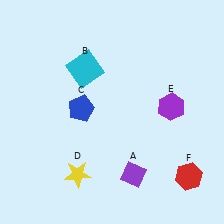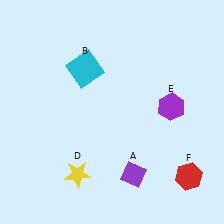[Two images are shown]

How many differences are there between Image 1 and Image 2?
There is 1 difference between the two images.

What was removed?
The blue pentagon (C) was removed in Image 2.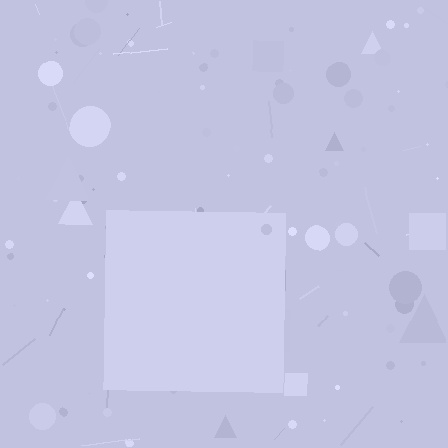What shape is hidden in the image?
A square is hidden in the image.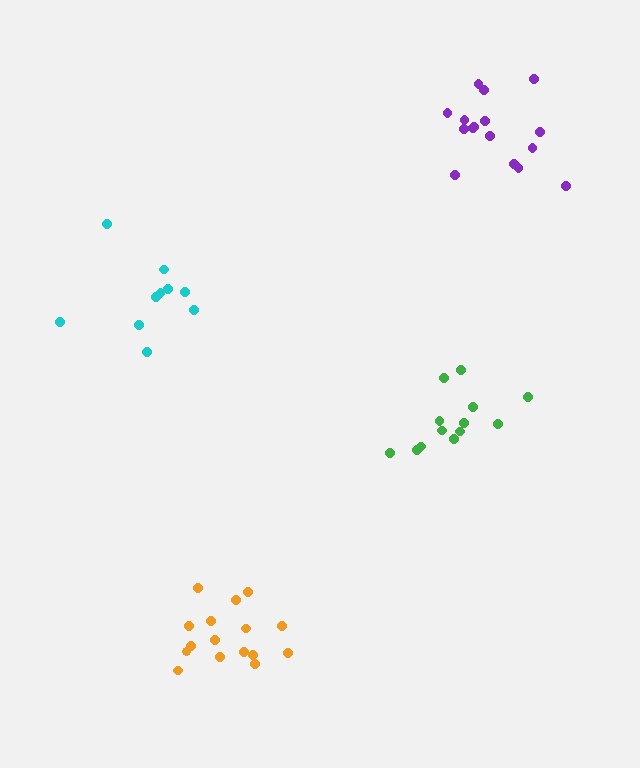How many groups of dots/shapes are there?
There are 4 groups.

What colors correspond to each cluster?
The clusters are colored: cyan, orange, purple, green.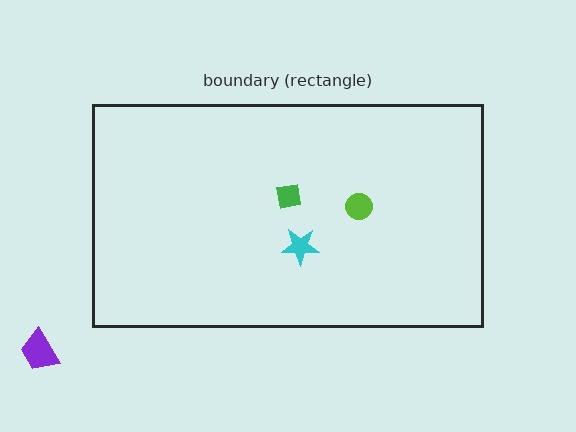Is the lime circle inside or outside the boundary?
Inside.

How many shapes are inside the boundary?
3 inside, 1 outside.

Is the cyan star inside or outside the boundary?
Inside.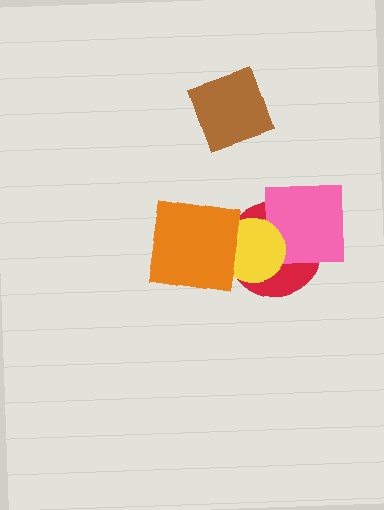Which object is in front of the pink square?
The yellow circle is in front of the pink square.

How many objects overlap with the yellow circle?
3 objects overlap with the yellow circle.